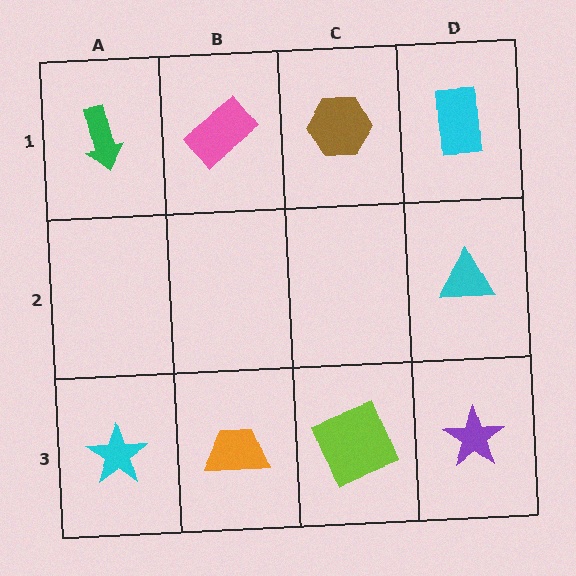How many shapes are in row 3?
4 shapes.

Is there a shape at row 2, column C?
No, that cell is empty.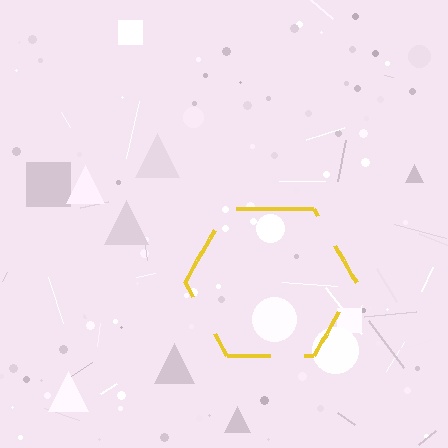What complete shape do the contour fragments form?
The contour fragments form a hexagon.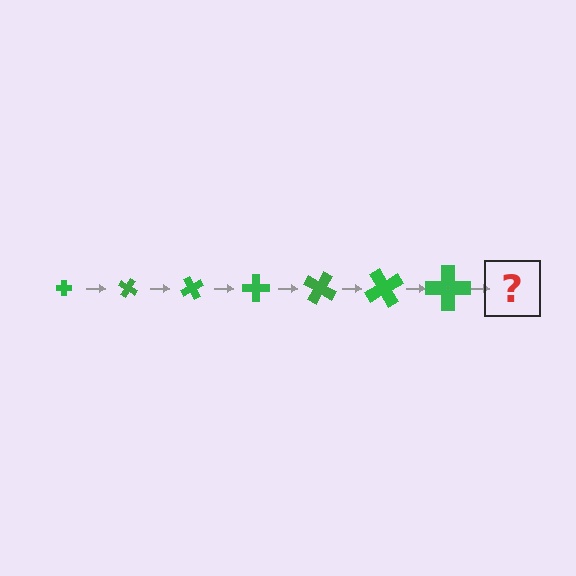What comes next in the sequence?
The next element should be a cross, larger than the previous one and rotated 210 degrees from the start.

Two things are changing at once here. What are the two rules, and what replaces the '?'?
The two rules are that the cross grows larger each step and it rotates 30 degrees each step. The '?' should be a cross, larger than the previous one and rotated 210 degrees from the start.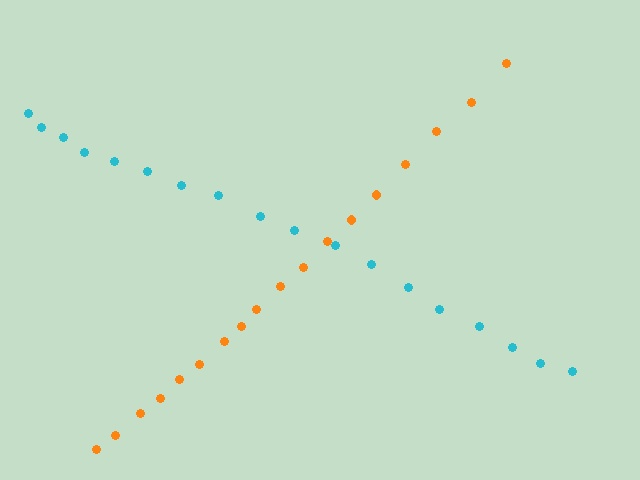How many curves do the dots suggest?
There are 2 distinct paths.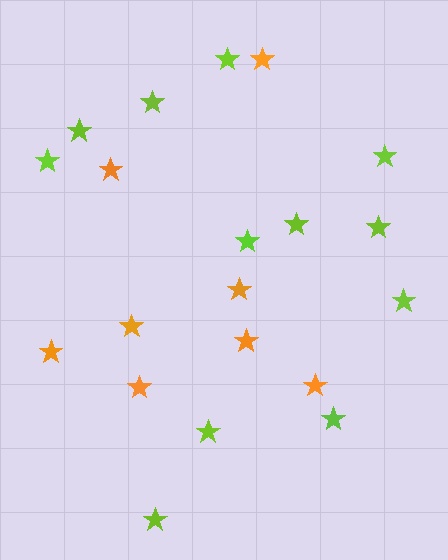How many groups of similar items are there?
There are 2 groups: one group of orange stars (8) and one group of lime stars (12).